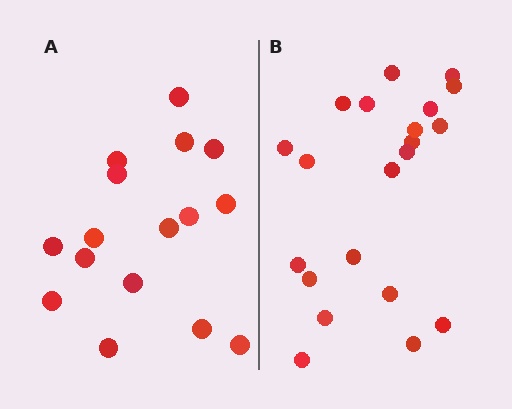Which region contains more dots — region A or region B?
Region B (the right region) has more dots.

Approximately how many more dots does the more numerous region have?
Region B has about 5 more dots than region A.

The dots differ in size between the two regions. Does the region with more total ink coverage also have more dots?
No. Region A has more total ink coverage because its dots are larger, but region B actually contains more individual dots. Total area can be misleading — the number of items is what matters here.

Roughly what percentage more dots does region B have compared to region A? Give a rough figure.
About 30% more.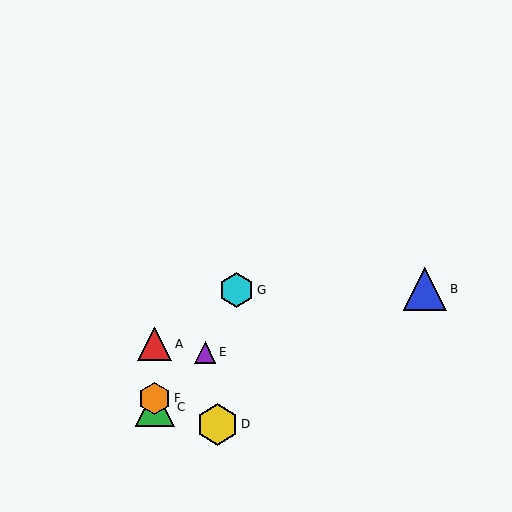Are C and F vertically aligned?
Yes, both are at x≈155.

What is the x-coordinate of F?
Object F is at x≈155.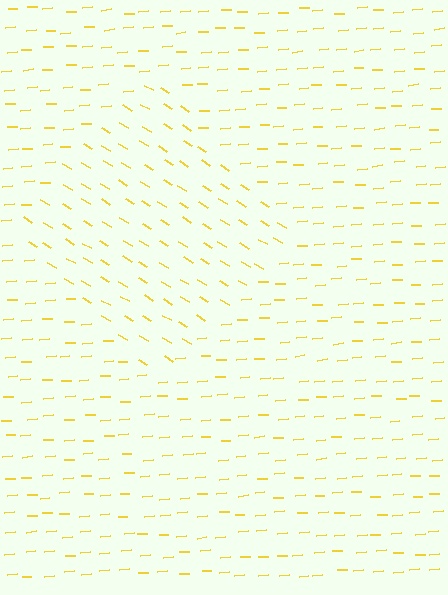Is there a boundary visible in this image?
Yes, there is a texture boundary formed by a change in line orientation.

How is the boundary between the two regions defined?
The boundary is defined purely by a change in line orientation (approximately 35 degrees difference). All lines are the same color and thickness.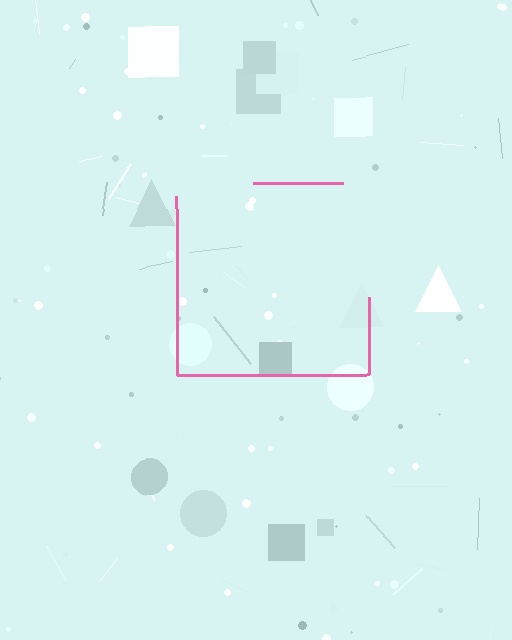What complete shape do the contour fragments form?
The contour fragments form a square.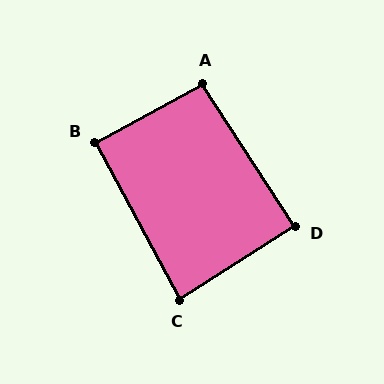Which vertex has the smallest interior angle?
C, at approximately 86 degrees.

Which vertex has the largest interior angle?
A, at approximately 94 degrees.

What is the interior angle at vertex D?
Approximately 89 degrees (approximately right).